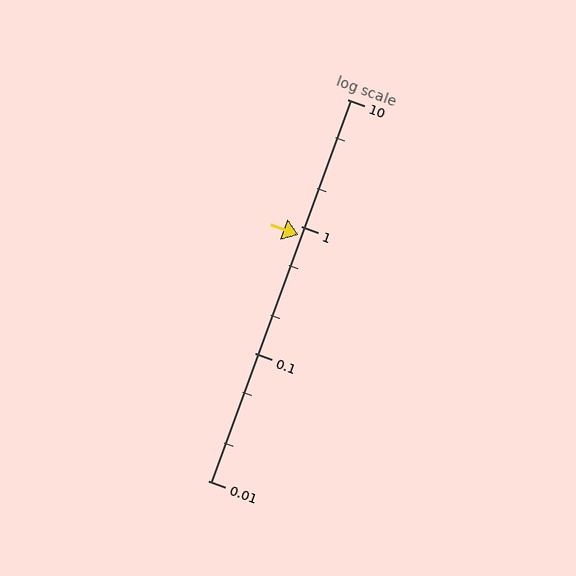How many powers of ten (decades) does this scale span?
The scale spans 3 decades, from 0.01 to 10.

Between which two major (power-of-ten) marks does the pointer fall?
The pointer is between 0.1 and 1.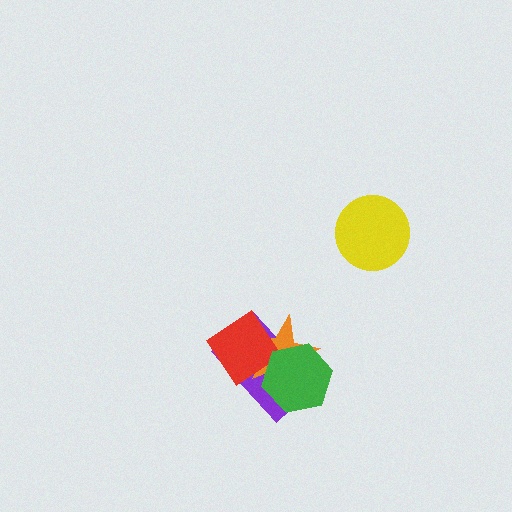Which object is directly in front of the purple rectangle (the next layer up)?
The orange star is directly in front of the purple rectangle.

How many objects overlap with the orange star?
3 objects overlap with the orange star.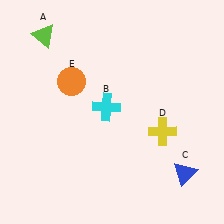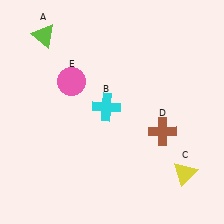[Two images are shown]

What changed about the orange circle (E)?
In Image 1, E is orange. In Image 2, it changed to pink.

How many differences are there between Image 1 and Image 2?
There are 3 differences between the two images.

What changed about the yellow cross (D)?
In Image 1, D is yellow. In Image 2, it changed to brown.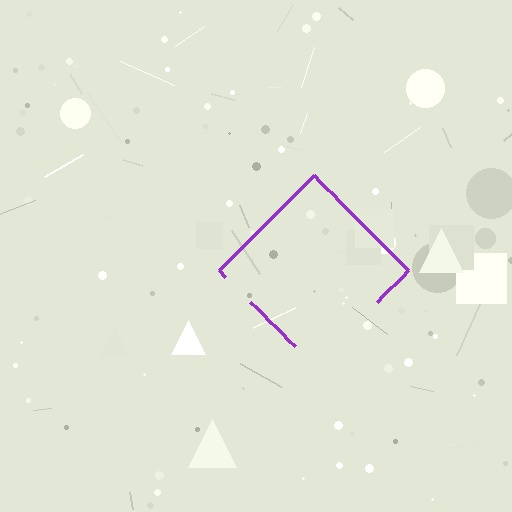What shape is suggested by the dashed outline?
The dashed outline suggests a diamond.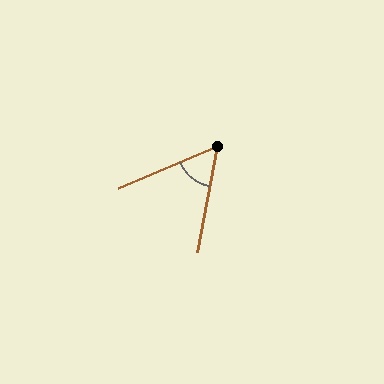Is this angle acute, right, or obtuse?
It is acute.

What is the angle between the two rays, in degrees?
Approximately 56 degrees.